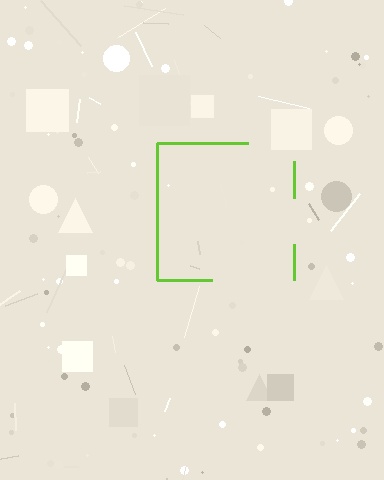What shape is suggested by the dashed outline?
The dashed outline suggests a square.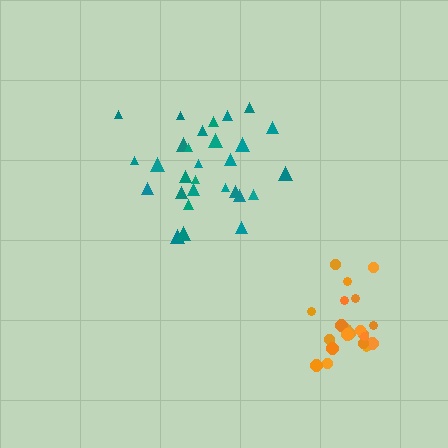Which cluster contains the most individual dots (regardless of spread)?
Teal (30).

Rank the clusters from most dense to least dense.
orange, teal.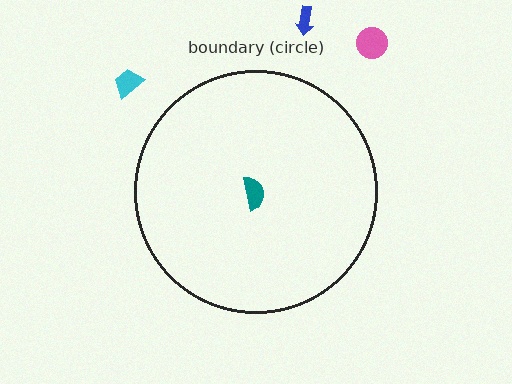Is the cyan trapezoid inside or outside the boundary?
Outside.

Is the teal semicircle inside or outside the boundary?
Inside.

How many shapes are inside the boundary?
1 inside, 3 outside.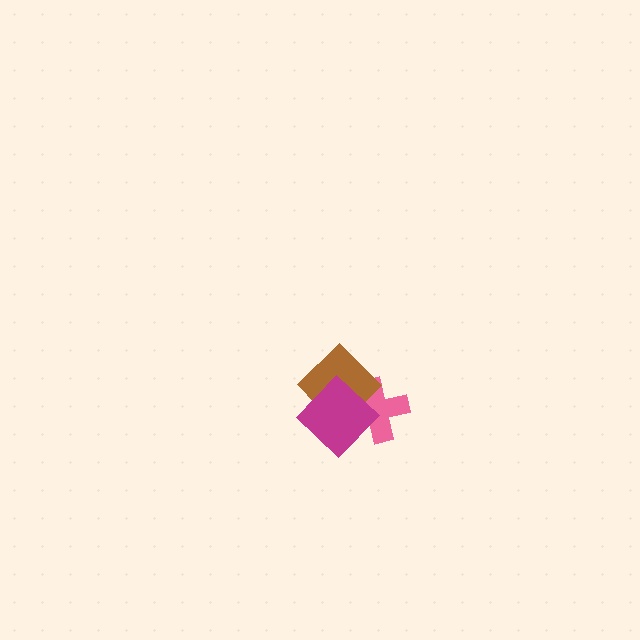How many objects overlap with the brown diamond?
2 objects overlap with the brown diamond.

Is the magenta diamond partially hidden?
No, no other shape covers it.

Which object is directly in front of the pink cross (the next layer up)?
The brown diamond is directly in front of the pink cross.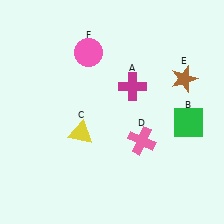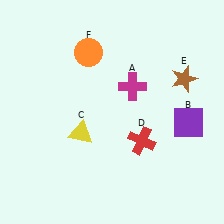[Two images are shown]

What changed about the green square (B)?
In Image 1, B is green. In Image 2, it changed to purple.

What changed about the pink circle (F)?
In Image 1, F is pink. In Image 2, it changed to orange.